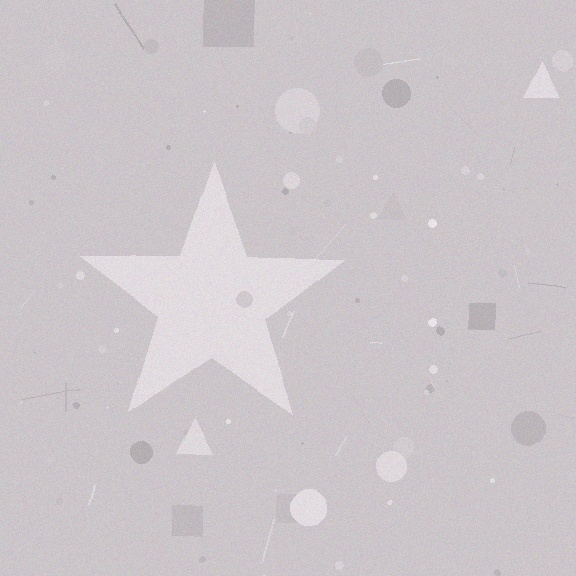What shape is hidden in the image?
A star is hidden in the image.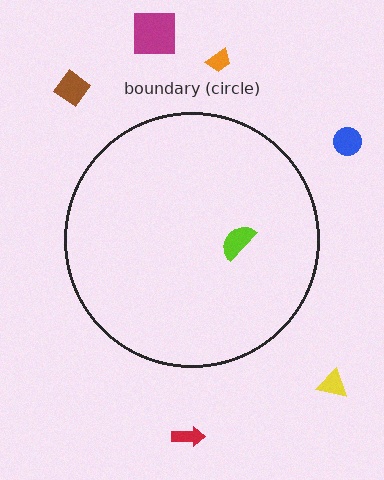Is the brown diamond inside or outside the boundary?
Outside.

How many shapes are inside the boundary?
1 inside, 6 outside.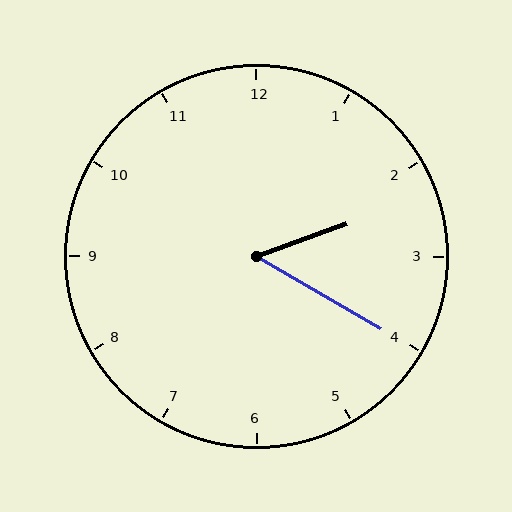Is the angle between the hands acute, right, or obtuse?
It is acute.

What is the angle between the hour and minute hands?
Approximately 50 degrees.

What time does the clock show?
2:20.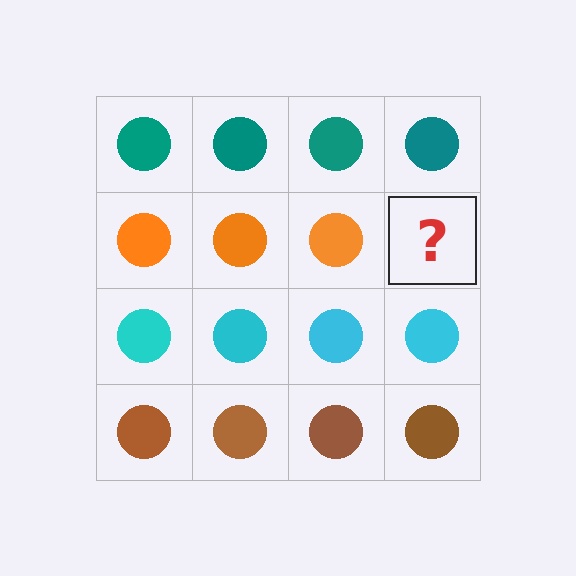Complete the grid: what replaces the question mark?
The question mark should be replaced with an orange circle.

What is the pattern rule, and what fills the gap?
The rule is that each row has a consistent color. The gap should be filled with an orange circle.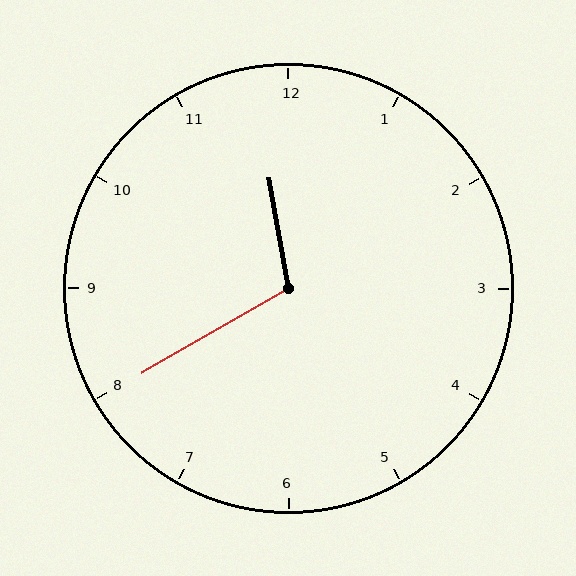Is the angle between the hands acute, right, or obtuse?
It is obtuse.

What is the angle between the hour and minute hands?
Approximately 110 degrees.